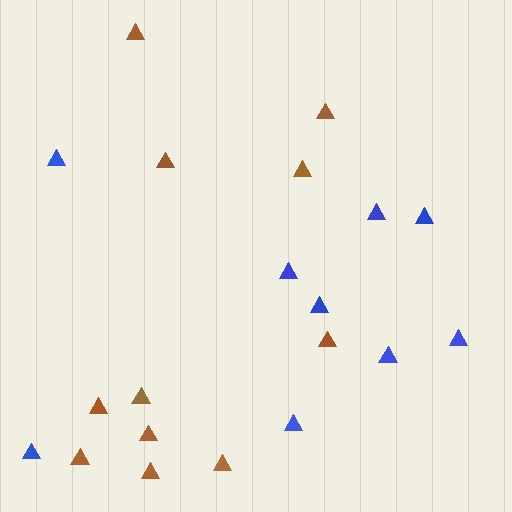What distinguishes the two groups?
There are 2 groups: one group of brown triangles (11) and one group of blue triangles (9).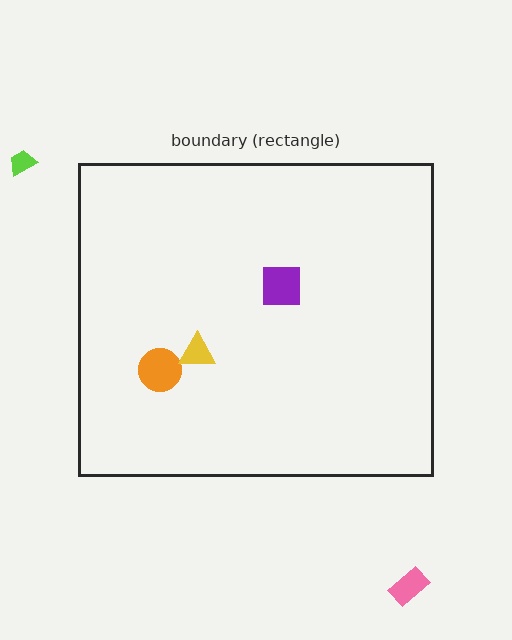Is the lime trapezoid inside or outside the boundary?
Outside.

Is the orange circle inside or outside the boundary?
Inside.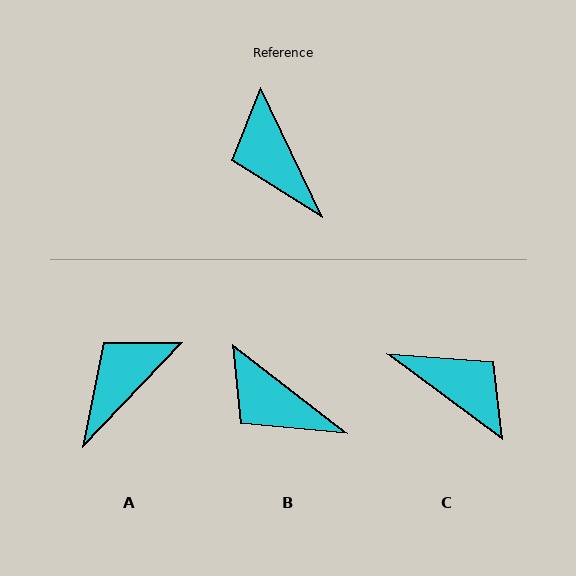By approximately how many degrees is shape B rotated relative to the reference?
Approximately 27 degrees counter-clockwise.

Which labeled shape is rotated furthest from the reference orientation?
C, about 152 degrees away.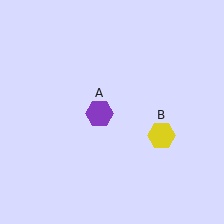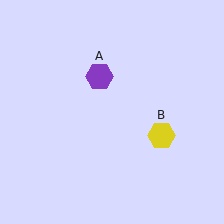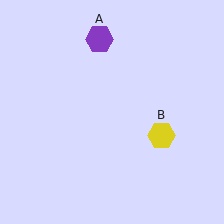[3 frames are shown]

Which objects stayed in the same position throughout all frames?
Yellow hexagon (object B) remained stationary.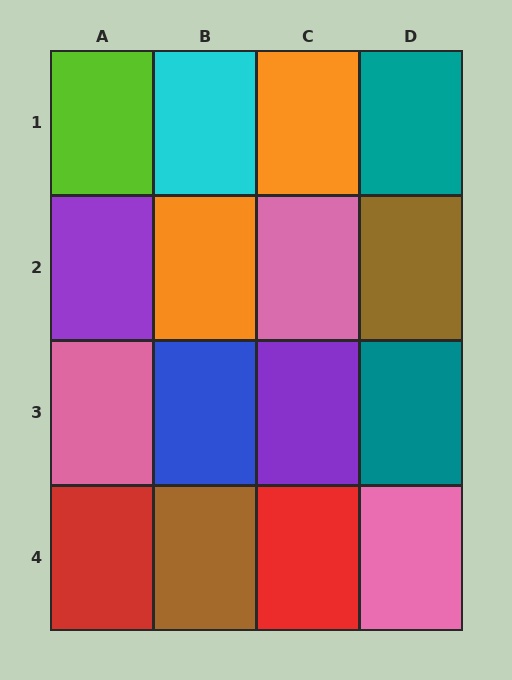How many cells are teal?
2 cells are teal.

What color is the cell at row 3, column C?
Purple.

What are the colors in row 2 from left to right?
Purple, orange, pink, brown.